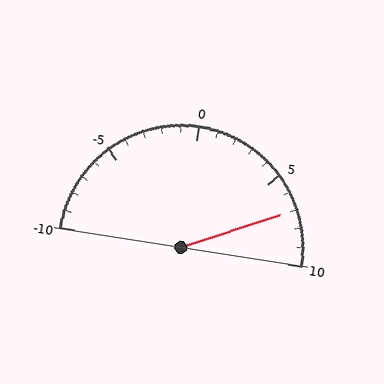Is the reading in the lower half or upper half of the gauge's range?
The reading is in the upper half of the range (-10 to 10).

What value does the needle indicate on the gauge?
The needle indicates approximately 7.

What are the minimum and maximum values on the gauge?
The gauge ranges from -10 to 10.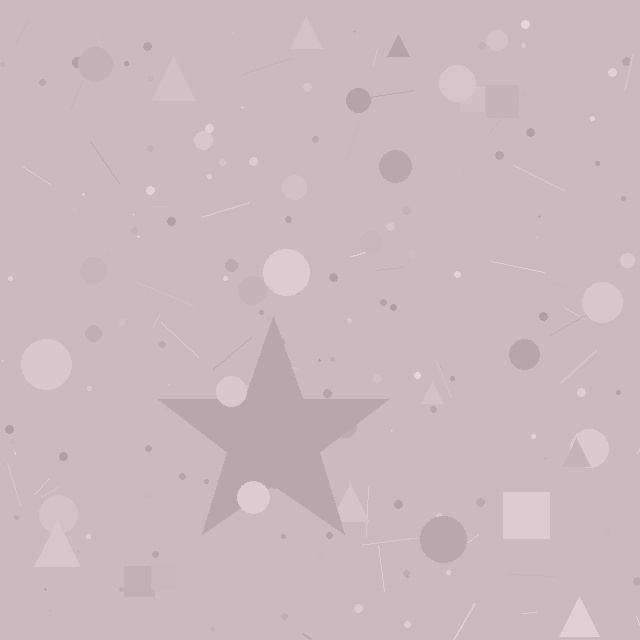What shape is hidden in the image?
A star is hidden in the image.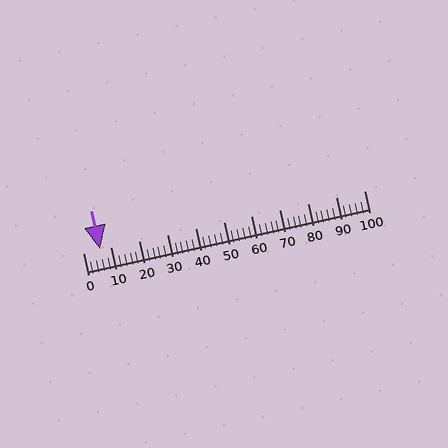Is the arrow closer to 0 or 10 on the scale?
The arrow is closer to 10.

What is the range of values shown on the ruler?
The ruler shows values from 0 to 100.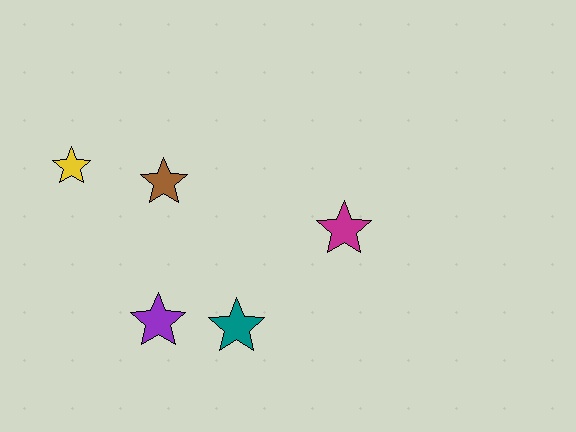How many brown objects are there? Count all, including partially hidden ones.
There is 1 brown object.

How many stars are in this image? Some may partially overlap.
There are 5 stars.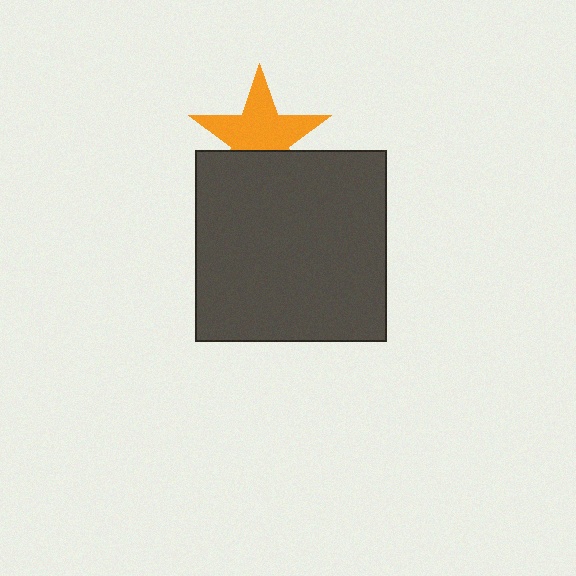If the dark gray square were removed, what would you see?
You would see the complete orange star.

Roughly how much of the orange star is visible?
About half of it is visible (roughly 65%).